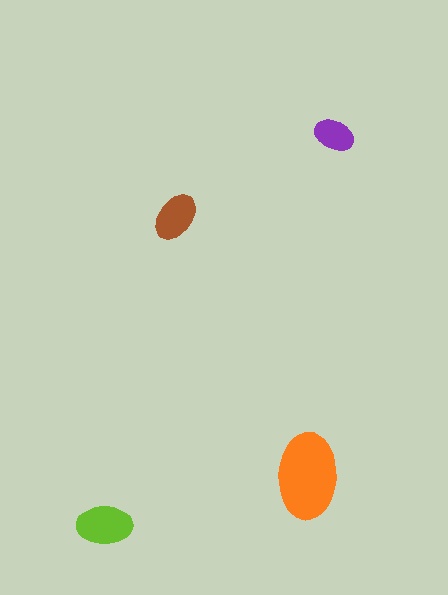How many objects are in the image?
There are 4 objects in the image.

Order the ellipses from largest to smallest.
the orange one, the lime one, the brown one, the purple one.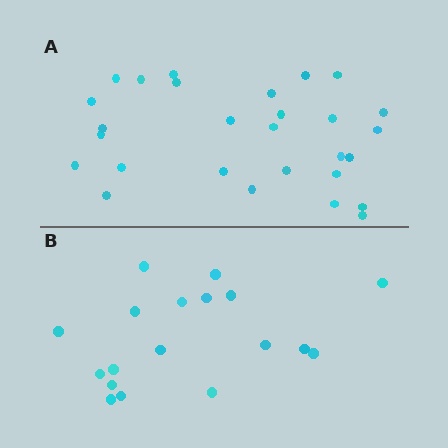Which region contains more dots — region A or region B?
Region A (the top region) has more dots.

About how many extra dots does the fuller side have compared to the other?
Region A has roughly 10 or so more dots than region B.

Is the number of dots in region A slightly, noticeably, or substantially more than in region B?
Region A has substantially more. The ratio is roughly 1.6 to 1.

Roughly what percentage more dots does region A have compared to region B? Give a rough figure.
About 55% more.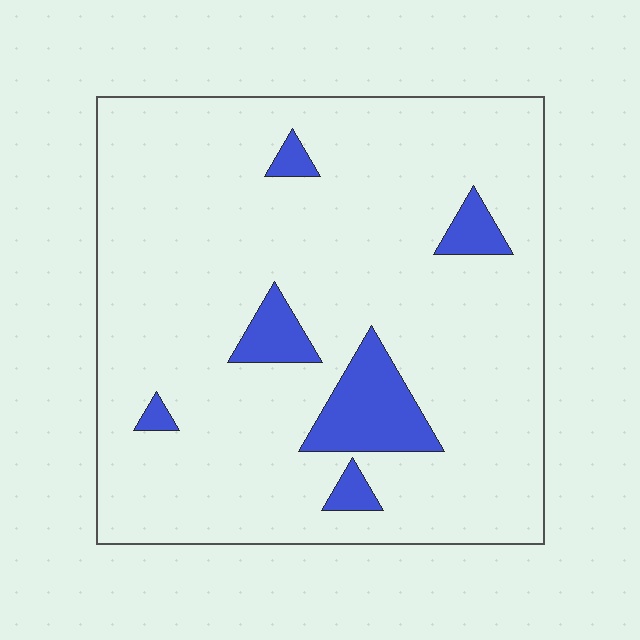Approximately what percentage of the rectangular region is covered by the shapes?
Approximately 10%.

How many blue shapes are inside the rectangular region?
6.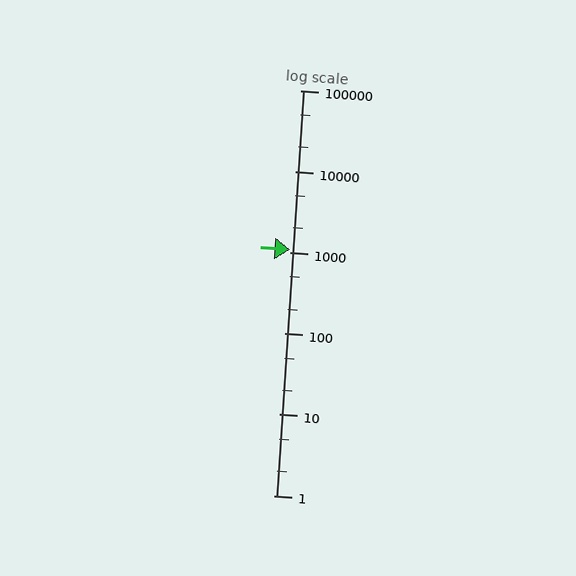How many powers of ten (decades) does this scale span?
The scale spans 5 decades, from 1 to 100000.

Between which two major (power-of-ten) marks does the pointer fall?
The pointer is between 1000 and 10000.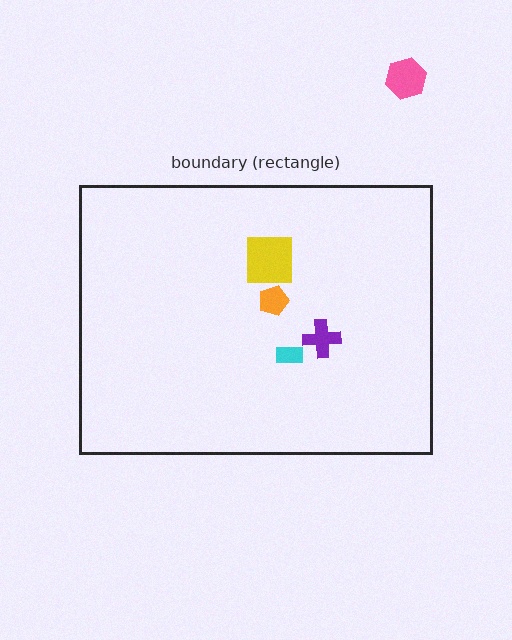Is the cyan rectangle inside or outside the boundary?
Inside.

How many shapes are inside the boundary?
4 inside, 1 outside.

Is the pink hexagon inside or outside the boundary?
Outside.